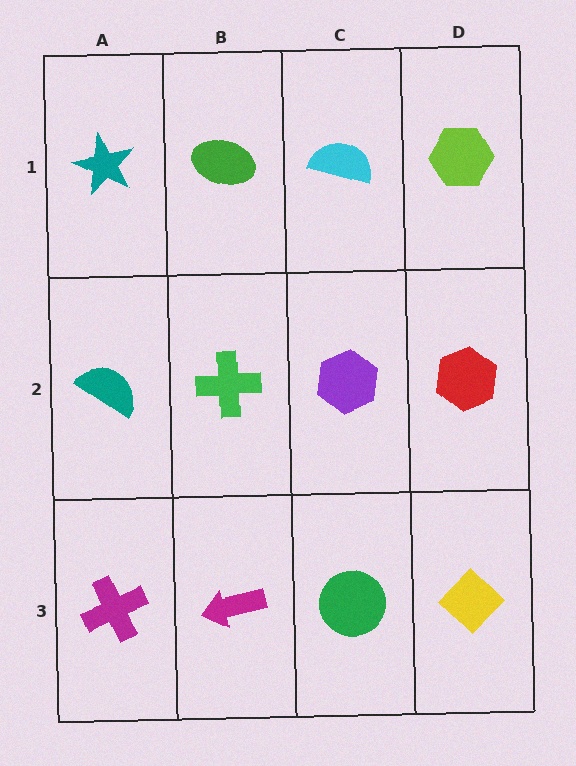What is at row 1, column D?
A lime hexagon.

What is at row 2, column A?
A teal semicircle.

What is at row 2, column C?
A purple hexagon.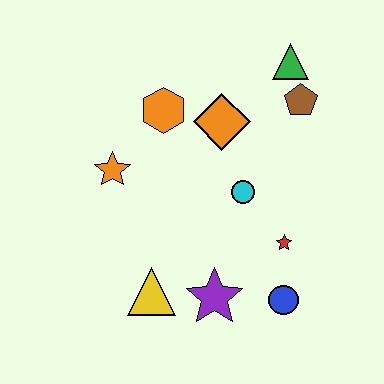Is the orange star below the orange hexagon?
Yes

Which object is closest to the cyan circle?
The red star is closest to the cyan circle.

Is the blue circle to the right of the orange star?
Yes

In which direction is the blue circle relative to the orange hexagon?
The blue circle is below the orange hexagon.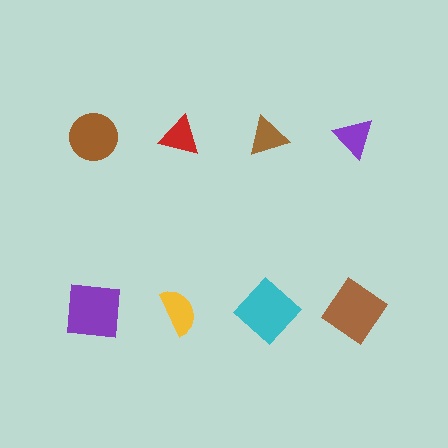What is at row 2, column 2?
A yellow semicircle.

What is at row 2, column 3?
A cyan diamond.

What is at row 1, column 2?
A red triangle.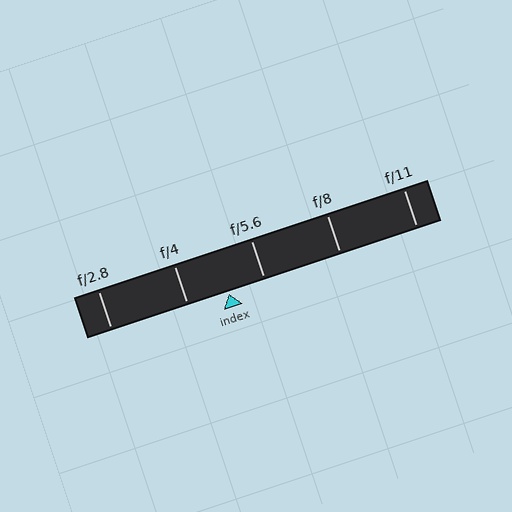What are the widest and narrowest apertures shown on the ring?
The widest aperture shown is f/2.8 and the narrowest is f/11.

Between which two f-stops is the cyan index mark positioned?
The index mark is between f/4 and f/5.6.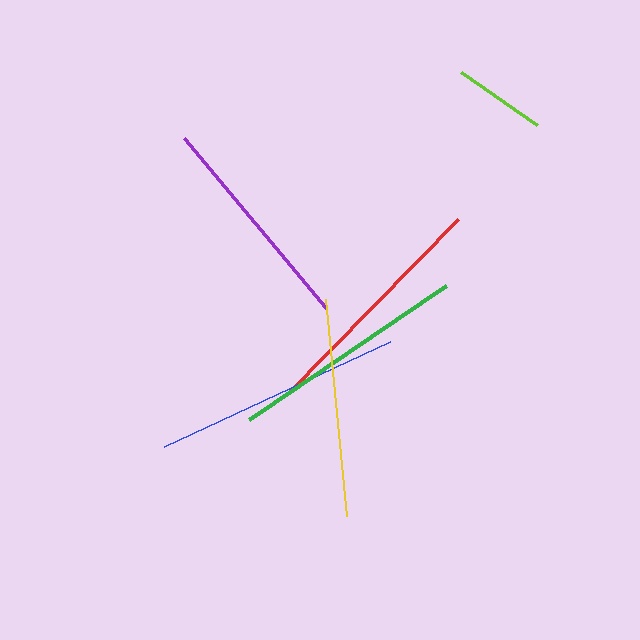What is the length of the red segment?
The red segment is approximately 245 pixels long.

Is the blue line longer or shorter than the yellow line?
The blue line is longer than the yellow line.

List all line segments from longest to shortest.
From longest to shortest: blue, red, green, purple, yellow, lime.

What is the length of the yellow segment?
The yellow segment is approximately 218 pixels long.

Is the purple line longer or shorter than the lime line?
The purple line is longer than the lime line.